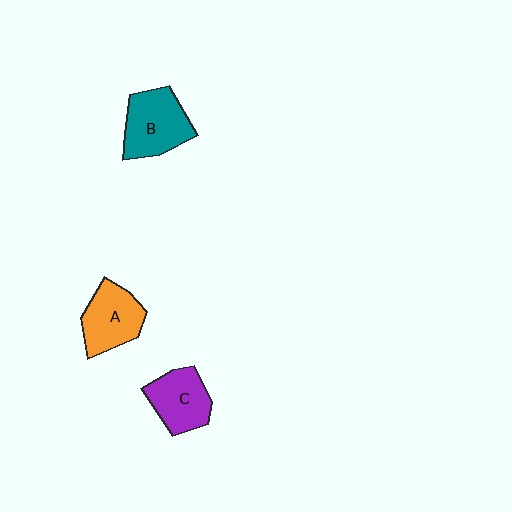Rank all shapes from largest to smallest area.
From largest to smallest: B (teal), A (orange), C (purple).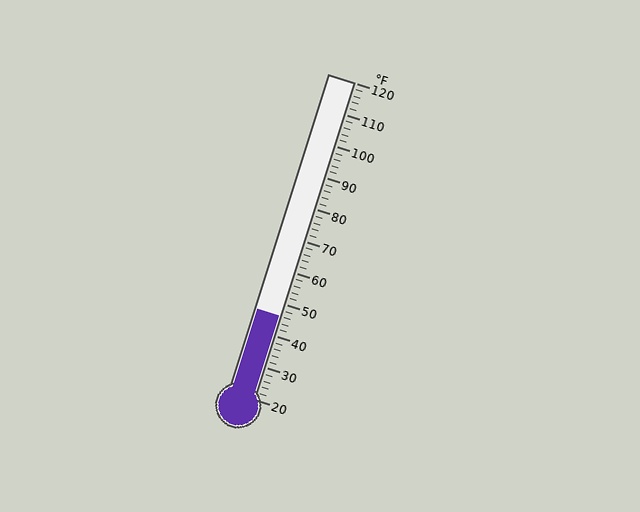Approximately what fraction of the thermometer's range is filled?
The thermometer is filled to approximately 25% of its range.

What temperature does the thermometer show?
The thermometer shows approximately 46°F.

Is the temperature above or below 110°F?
The temperature is below 110°F.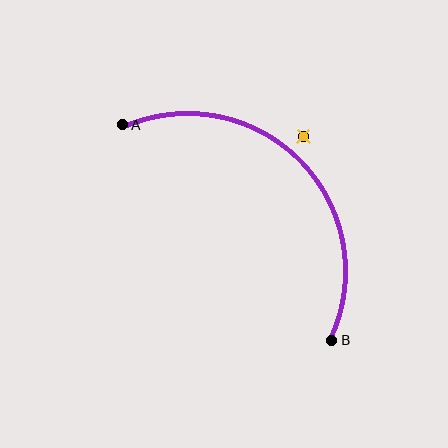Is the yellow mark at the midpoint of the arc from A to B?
No — the yellow mark does not lie on the arc at all. It sits slightly outside the curve.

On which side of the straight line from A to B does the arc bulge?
The arc bulges above and to the right of the straight line connecting A and B.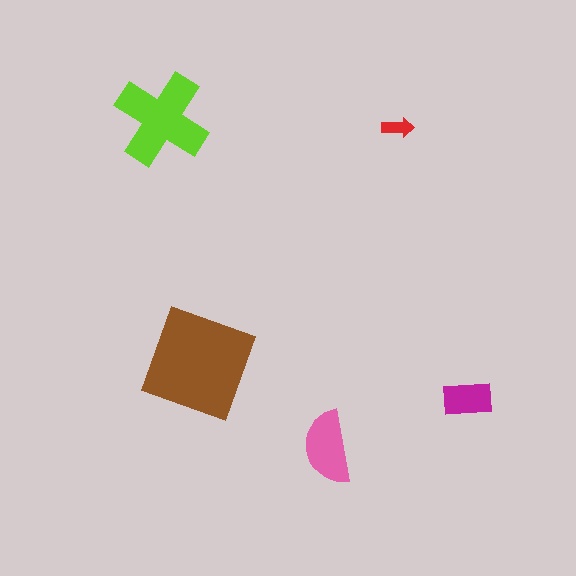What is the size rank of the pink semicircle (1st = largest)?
3rd.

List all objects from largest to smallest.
The brown diamond, the lime cross, the pink semicircle, the magenta rectangle, the red arrow.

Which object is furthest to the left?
The lime cross is leftmost.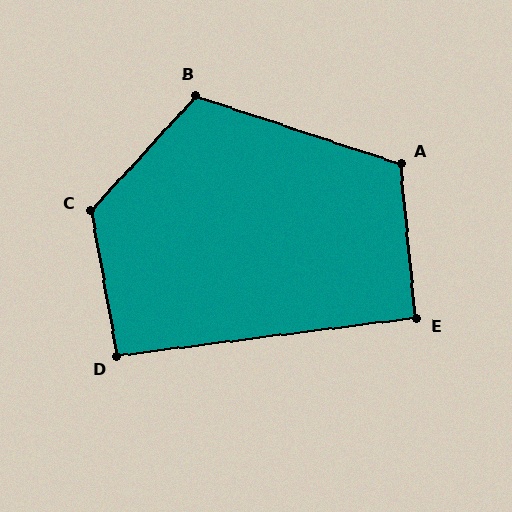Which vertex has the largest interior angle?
C, at approximately 127 degrees.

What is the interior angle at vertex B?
Approximately 114 degrees (obtuse).